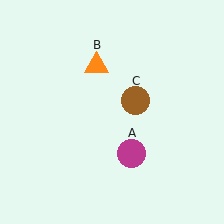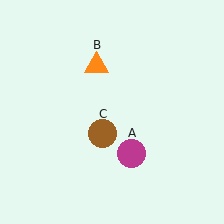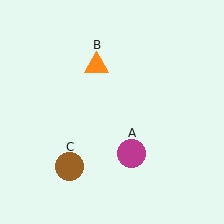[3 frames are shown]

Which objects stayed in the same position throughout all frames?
Magenta circle (object A) and orange triangle (object B) remained stationary.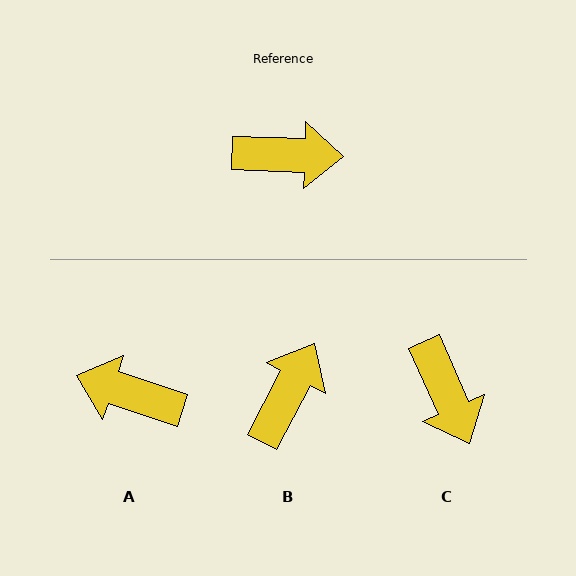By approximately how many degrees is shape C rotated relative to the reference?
Approximately 64 degrees clockwise.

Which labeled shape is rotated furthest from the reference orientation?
A, about 164 degrees away.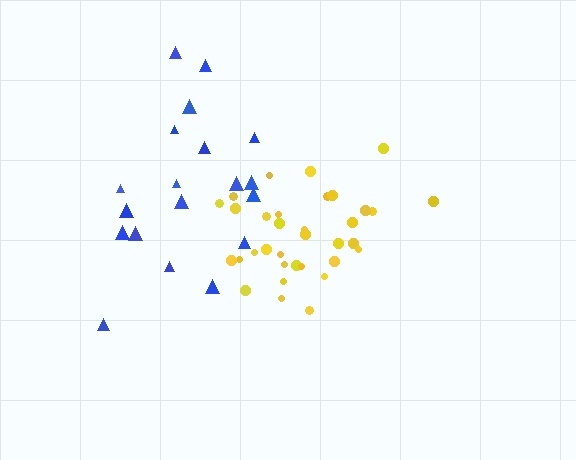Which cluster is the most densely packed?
Yellow.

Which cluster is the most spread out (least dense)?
Blue.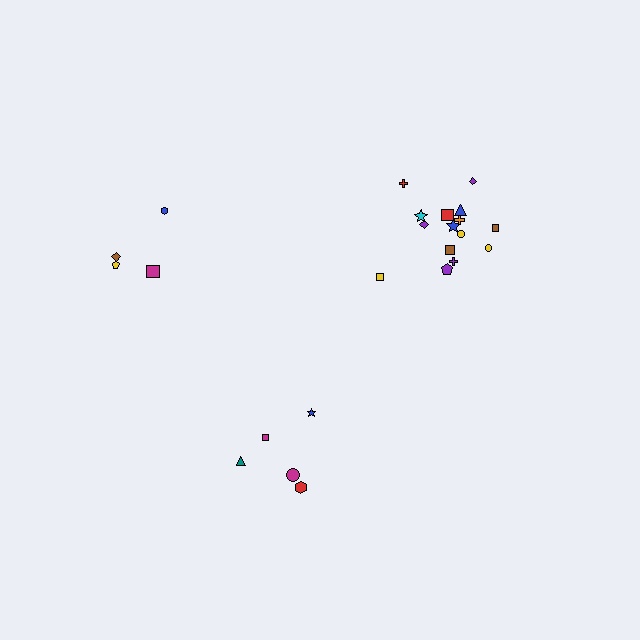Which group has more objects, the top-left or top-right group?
The top-right group.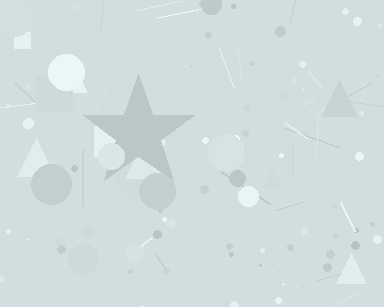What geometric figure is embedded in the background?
A star is embedded in the background.